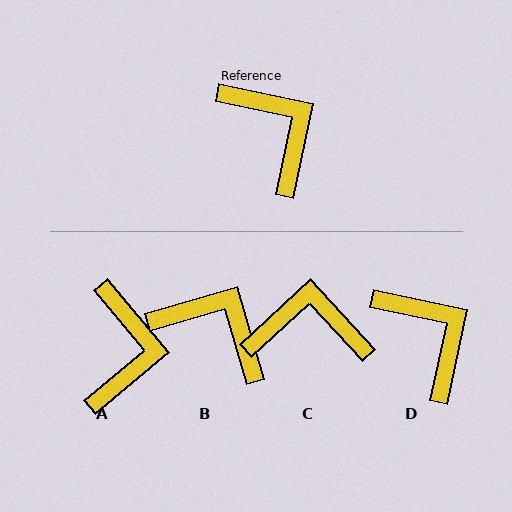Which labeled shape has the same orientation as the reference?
D.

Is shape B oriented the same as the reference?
No, it is off by about 28 degrees.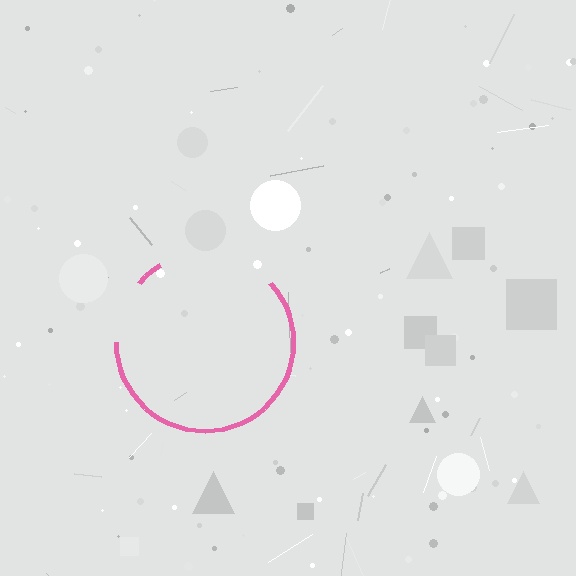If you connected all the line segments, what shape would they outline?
They would outline a circle.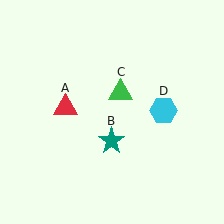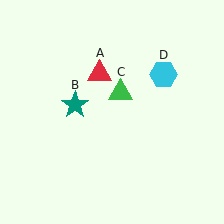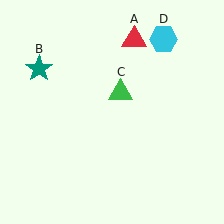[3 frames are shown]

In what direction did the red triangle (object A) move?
The red triangle (object A) moved up and to the right.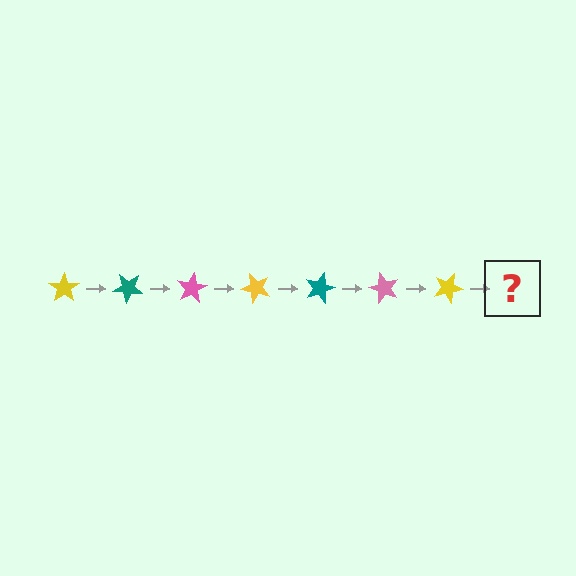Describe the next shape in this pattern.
It should be a teal star, rotated 280 degrees from the start.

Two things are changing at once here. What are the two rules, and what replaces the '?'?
The two rules are that it rotates 40 degrees each step and the color cycles through yellow, teal, and pink. The '?' should be a teal star, rotated 280 degrees from the start.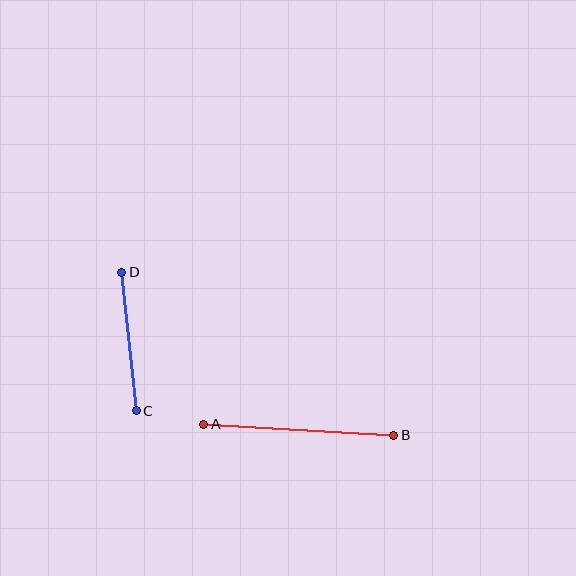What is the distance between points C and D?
The distance is approximately 139 pixels.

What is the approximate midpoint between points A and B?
The midpoint is at approximately (299, 430) pixels.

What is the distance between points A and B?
The distance is approximately 190 pixels.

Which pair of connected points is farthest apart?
Points A and B are farthest apart.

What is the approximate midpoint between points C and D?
The midpoint is at approximately (129, 342) pixels.